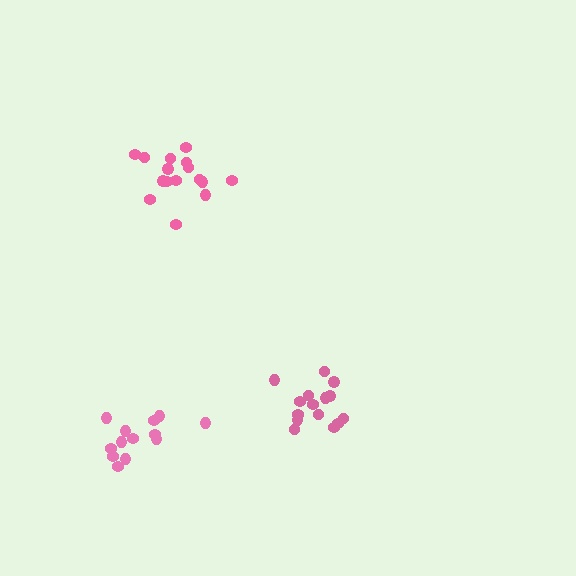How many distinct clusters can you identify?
There are 3 distinct clusters.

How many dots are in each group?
Group 1: 13 dots, Group 2: 15 dots, Group 3: 16 dots (44 total).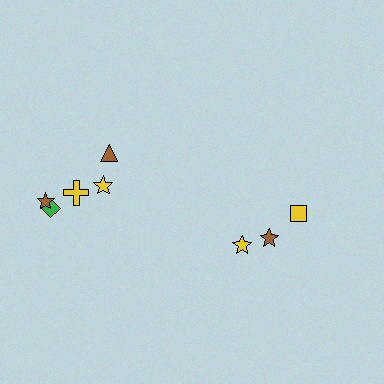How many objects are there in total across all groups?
There are 8 objects.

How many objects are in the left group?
There are 5 objects.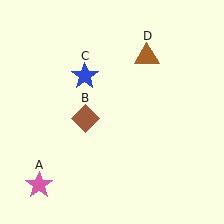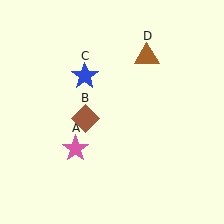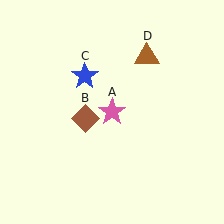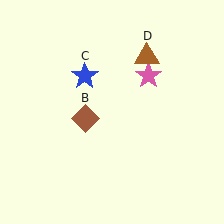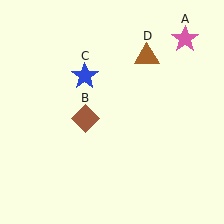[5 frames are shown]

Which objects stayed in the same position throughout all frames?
Brown diamond (object B) and blue star (object C) and brown triangle (object D) remained stationary.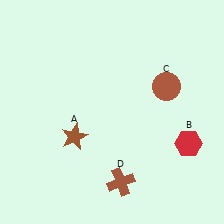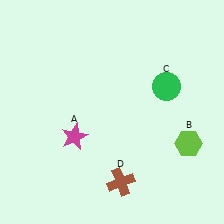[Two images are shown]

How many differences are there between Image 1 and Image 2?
There are 3 differences between the two images.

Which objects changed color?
A changed from brown to magenta. B changed from red to lime. C changed from brown to green.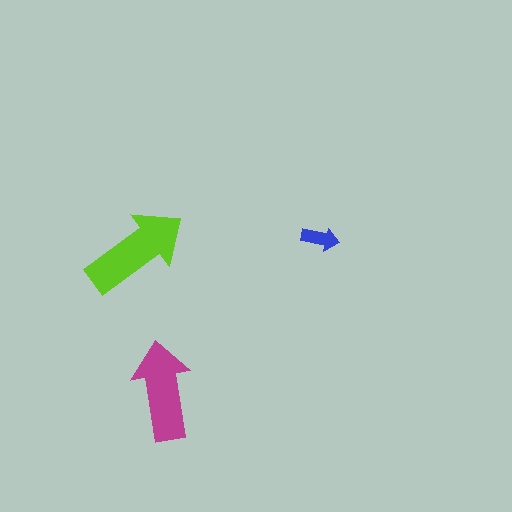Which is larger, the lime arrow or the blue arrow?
The lime one.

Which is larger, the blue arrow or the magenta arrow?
The magenta one.